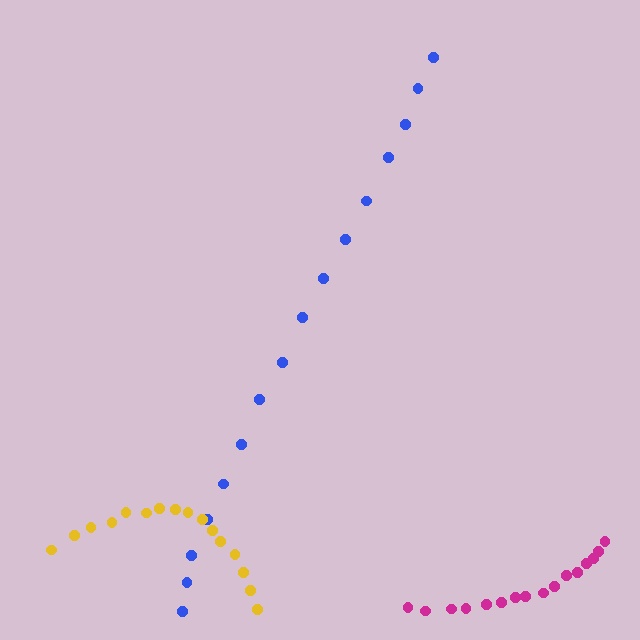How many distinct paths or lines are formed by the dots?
There are 3 distinct paths.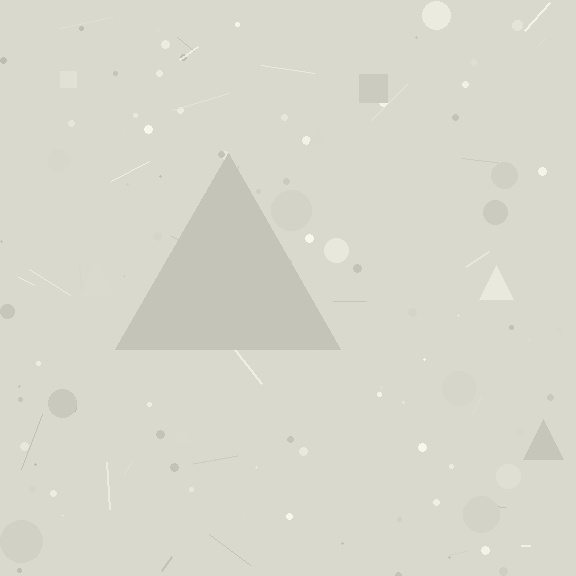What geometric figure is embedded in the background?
A triangle is embedded in the background.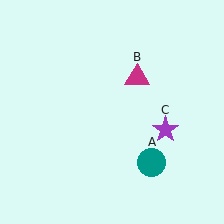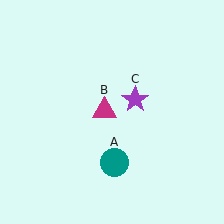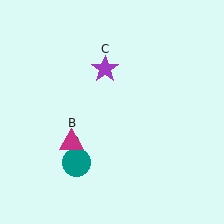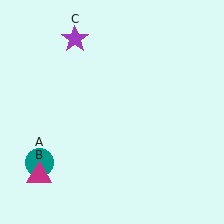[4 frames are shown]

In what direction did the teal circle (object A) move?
The teal circle (object A) moved left.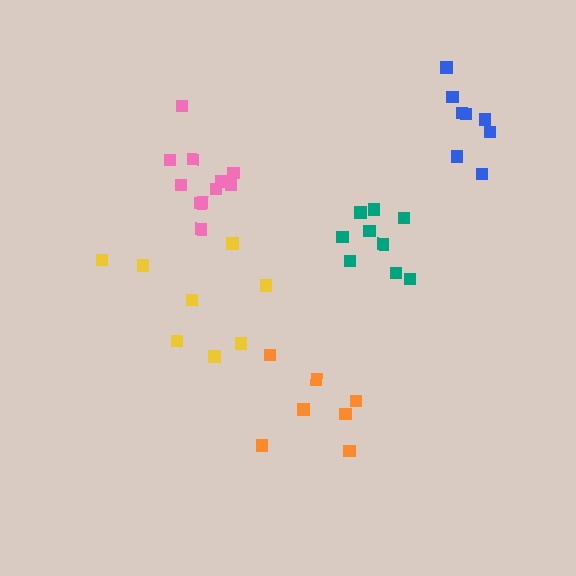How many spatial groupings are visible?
There are 5 spatial groupings.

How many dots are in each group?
Group 1: 11 dots, Group 2: 8 dots, Group 3: 9 dots, Group 4: 8 dots, Group 5: 7 dots (43 total).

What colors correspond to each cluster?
The clusters are colored: pink, blue, teal, yellow, orange.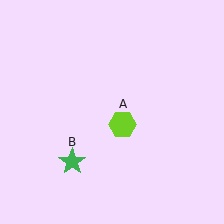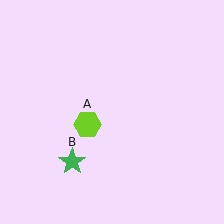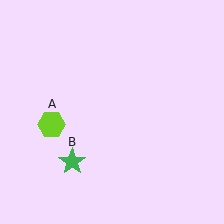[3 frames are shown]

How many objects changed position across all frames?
1 object changed position: lime hexagon (object A).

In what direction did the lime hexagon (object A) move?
The lime hexagon (object A) moved left.